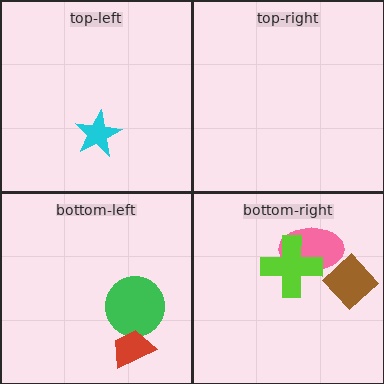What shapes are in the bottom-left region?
The green circle, the red trapezoid.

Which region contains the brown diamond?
The bottom-right region.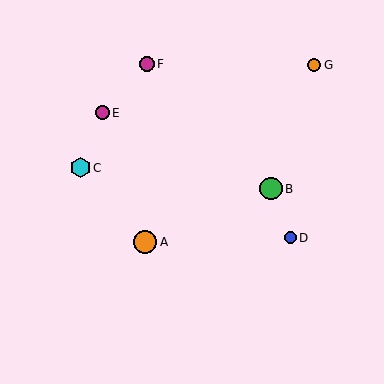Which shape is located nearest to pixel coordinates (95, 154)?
The cyan hexagon (labeled C) at (80, 168) is nearest to that location.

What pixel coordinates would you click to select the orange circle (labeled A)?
Click at (145, 242) to select the orange circle A.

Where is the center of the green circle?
The center of the green circle is at (271, 189).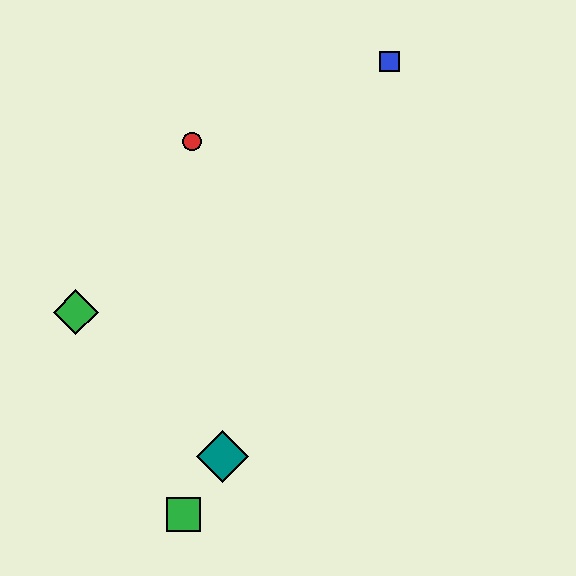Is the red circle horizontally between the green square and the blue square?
Yes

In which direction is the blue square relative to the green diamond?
The blue square is to the right of the green diamond.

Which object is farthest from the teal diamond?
The blue square is farthest from the teal diamond.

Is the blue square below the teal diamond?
No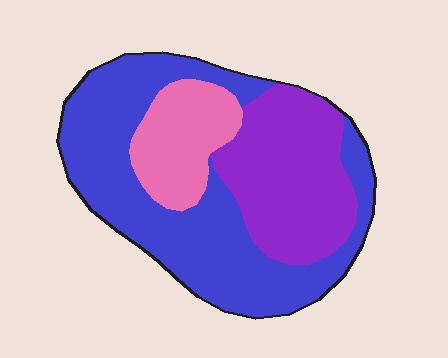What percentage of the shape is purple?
Purple covers 30% of the shape.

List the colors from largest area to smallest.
From largest to smallest: blue, purple, pink.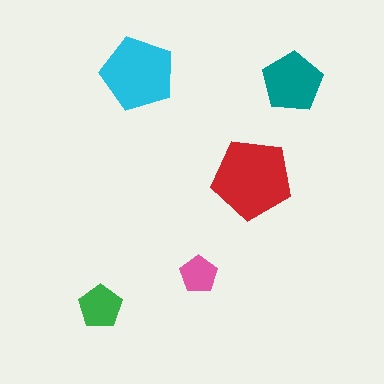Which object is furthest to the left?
The green pentagon is leftmost.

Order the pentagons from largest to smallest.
the red one, the cyan one, the teal one, the green one, the pink one.